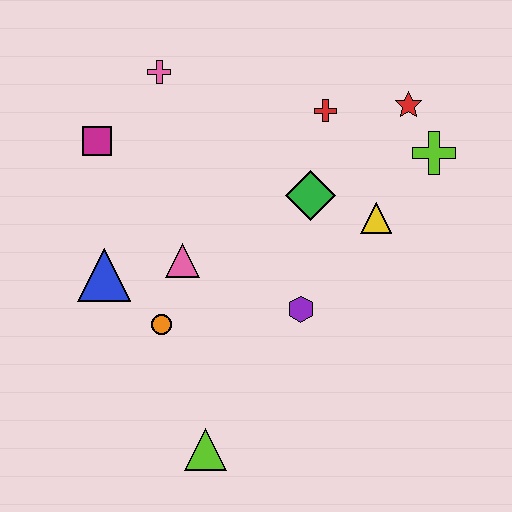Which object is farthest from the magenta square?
The lime cross is farthest from the magenta square.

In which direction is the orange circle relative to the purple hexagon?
The orange circle is to the left of the purple hexagon.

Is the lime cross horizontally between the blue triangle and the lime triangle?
No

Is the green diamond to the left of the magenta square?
No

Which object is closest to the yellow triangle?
The green diamond is closest to the yellow triangle.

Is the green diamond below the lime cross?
Yes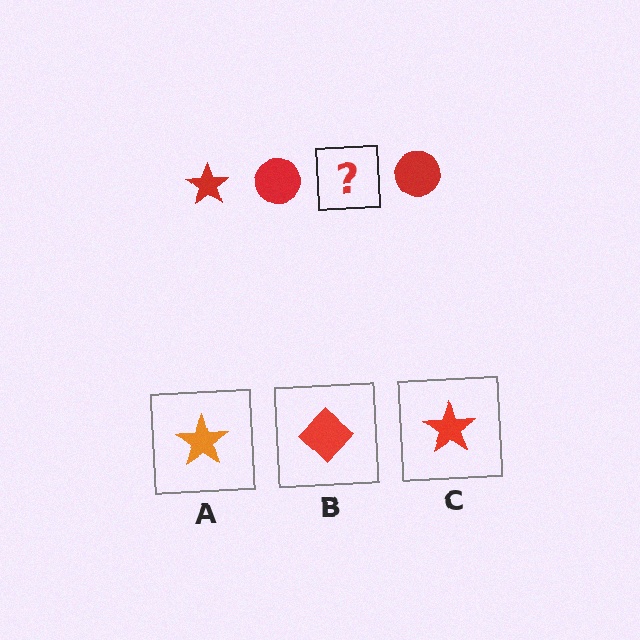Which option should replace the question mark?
Option C.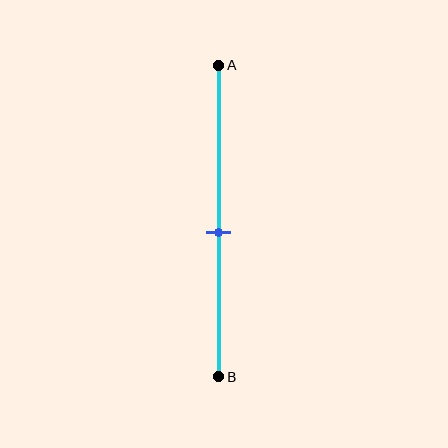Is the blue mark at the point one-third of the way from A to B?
No, the mark is at about 55% from A, not at the 33% one-third point.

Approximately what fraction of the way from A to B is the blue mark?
The blue mark is approximately 55% of the way from A to B.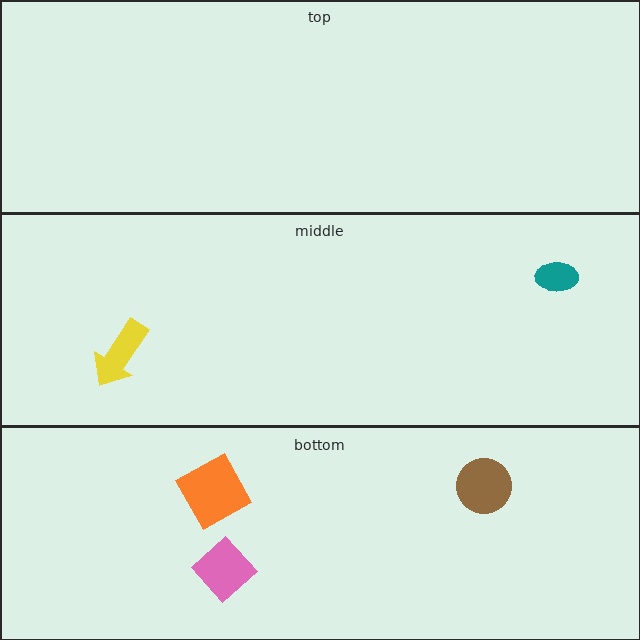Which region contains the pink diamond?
The bottom region.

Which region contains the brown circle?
The bottom region.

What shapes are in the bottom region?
The orange square, the brown circle, the pink diamond.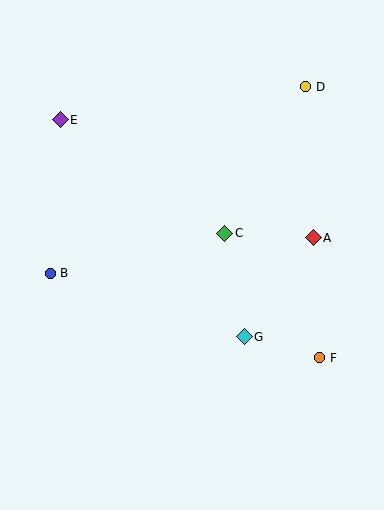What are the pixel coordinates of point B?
Point B is at (50, 273).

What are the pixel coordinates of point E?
Point E is at (60, 120).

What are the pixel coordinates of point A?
Point A is at (313, 238).